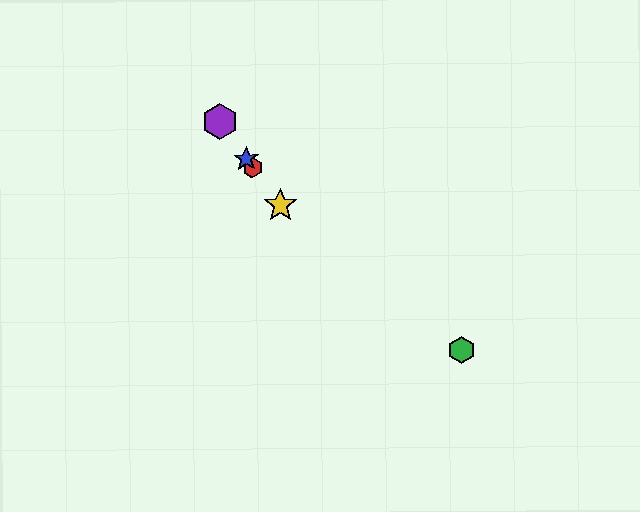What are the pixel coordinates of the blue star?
The blue star is at (247, 159).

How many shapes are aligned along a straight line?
4 shapes (the red hexagon, the blue star, the yellow star, the purple hexagon) are aligned along a straight line.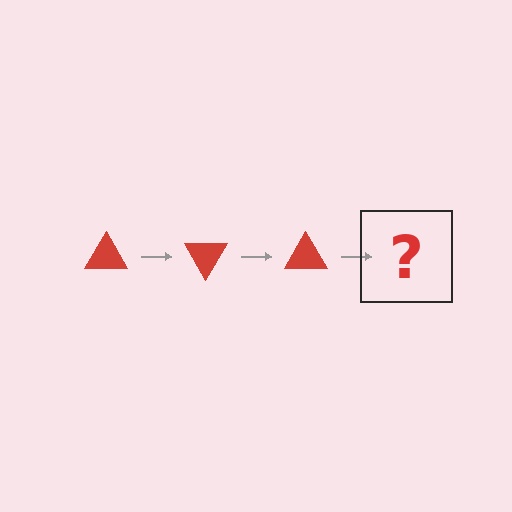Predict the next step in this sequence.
The next step is a red triangle rotated 180 degrees.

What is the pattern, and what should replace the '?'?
The pattern is that the triangle rotates 60 degrees each step. The '?' should be a red triangle rotated 180 degrees.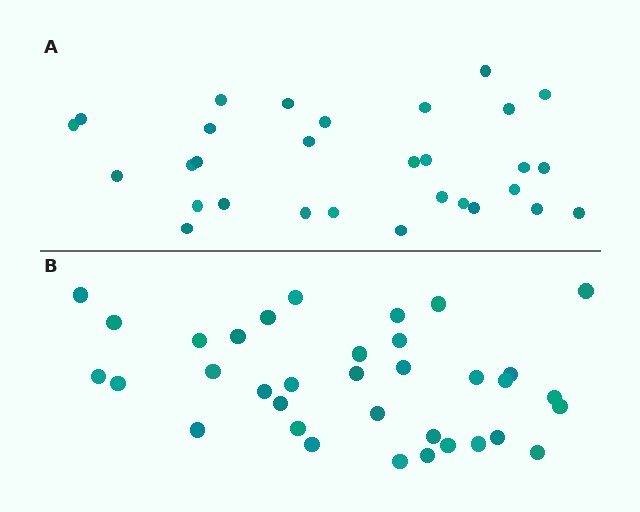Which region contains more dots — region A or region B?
Region B (the bottom region) has more dots.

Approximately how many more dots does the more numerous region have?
Region B has about 5 more dots than region A.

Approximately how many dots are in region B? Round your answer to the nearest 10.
About 40 dots. (The exact count is 35, which rounds to 40.)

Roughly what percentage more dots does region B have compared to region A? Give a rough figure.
About 15% more.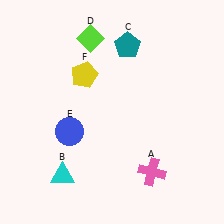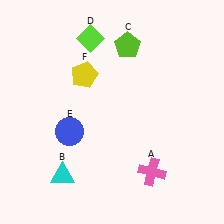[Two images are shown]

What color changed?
The pentagon (C) changed from teal in Image 1 to lime in Image 2.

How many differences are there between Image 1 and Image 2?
There is 1 difference between the two images.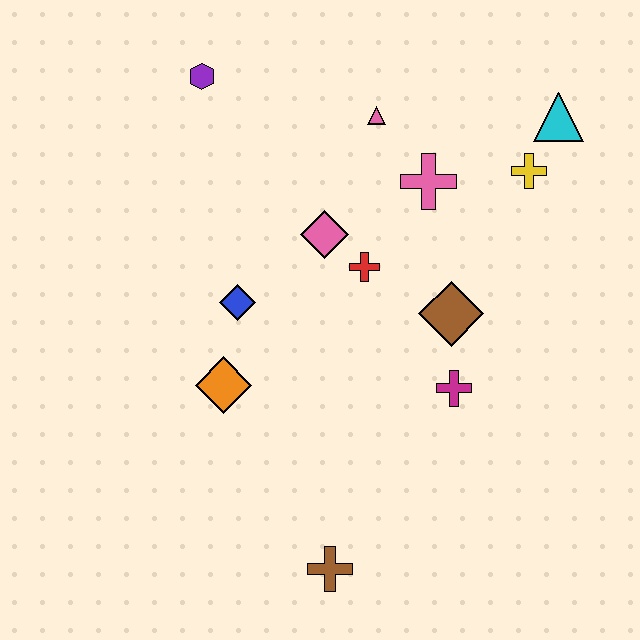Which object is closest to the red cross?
The pink diamond is closest to the red cross.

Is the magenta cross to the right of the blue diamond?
Yes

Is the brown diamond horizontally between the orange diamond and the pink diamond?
No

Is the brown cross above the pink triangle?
No